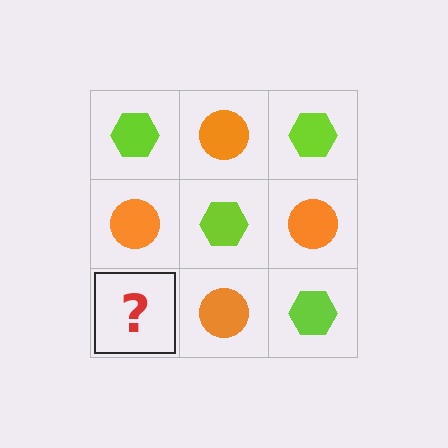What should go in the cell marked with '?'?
The missing cell should contain a lime hexagon.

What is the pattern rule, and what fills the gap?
The rule is that it alternates lime hexagon and orange circle in a checkerboard pattern. The gap should be filled with a lime hexagon.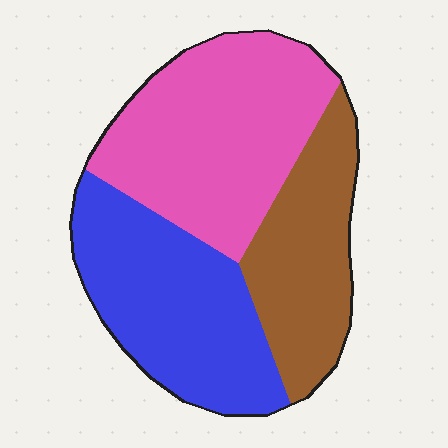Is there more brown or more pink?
Pink.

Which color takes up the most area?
Pink, at roughly 40%.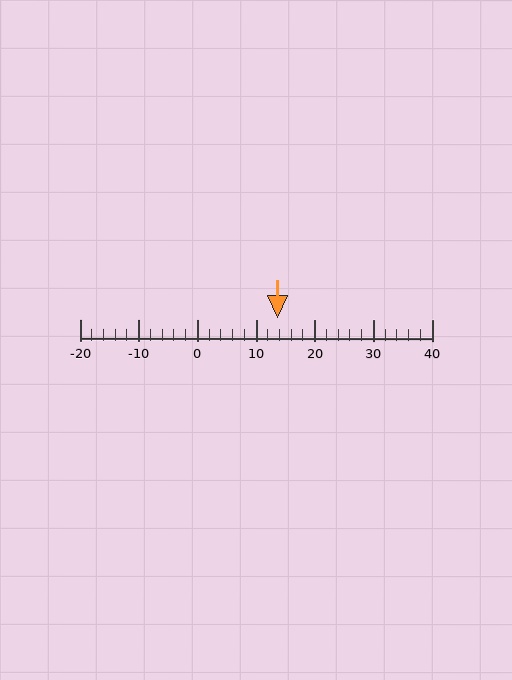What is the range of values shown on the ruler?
The ruler shows values from -20 to 40.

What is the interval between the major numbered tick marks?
The major tick marks are spaced 10 units apart.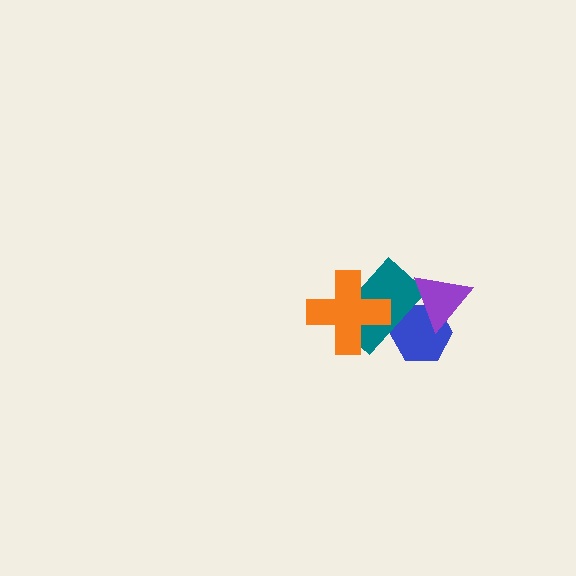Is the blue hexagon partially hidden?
Yes, it is partially covered by another shape.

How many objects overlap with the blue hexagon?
2 objects overlap with the blue hexagon.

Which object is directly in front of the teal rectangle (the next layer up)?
The orange cross is directly in front of the teal rectangle.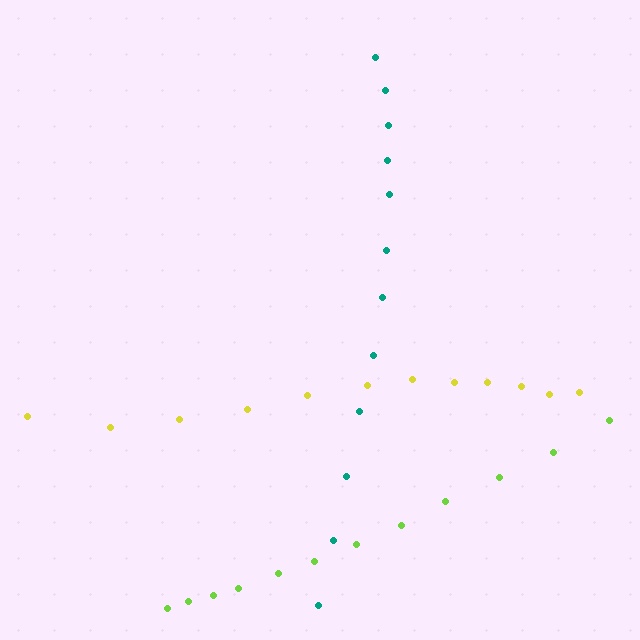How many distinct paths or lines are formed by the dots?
There are 3 distinct paths.